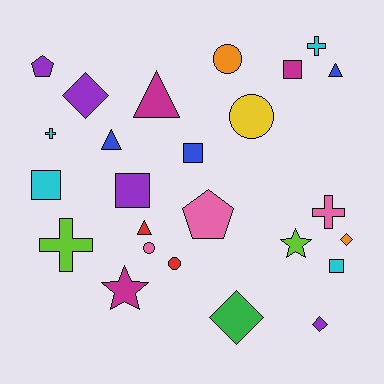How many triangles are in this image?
There are 4 triangles.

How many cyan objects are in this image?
There are 4 cyan objects.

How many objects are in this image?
There are 25 objects.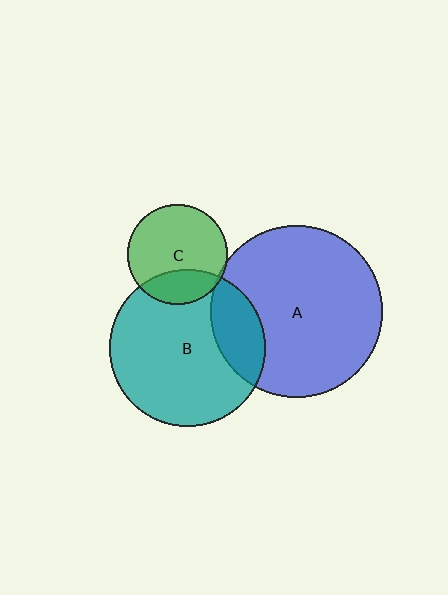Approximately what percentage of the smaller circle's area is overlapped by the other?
Approximately 25%.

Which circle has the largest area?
Circle A (blue).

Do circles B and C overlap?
Yes.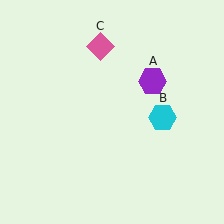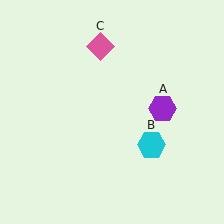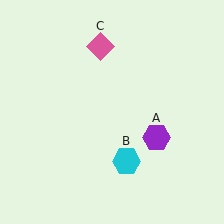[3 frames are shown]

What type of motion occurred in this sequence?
The purple hexagon (object A), cyan hexagon (object B) rotated clockwise around the center of the scene.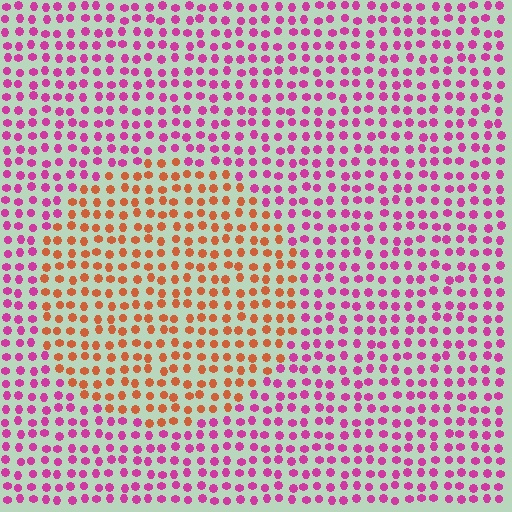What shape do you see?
I see a circle.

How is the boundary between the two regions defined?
The boundary is defined purely by a slight shift in hue (about 58 degrees). Spacing, size, and orientation are identical on both sides.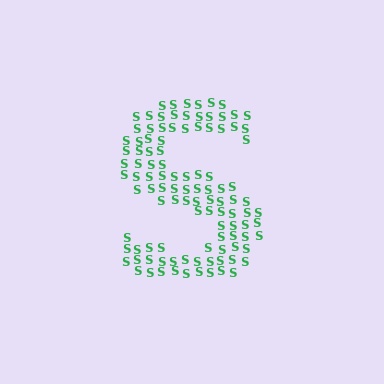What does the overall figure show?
The overall figure shows the letter S.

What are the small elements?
The small elements are letter S's.